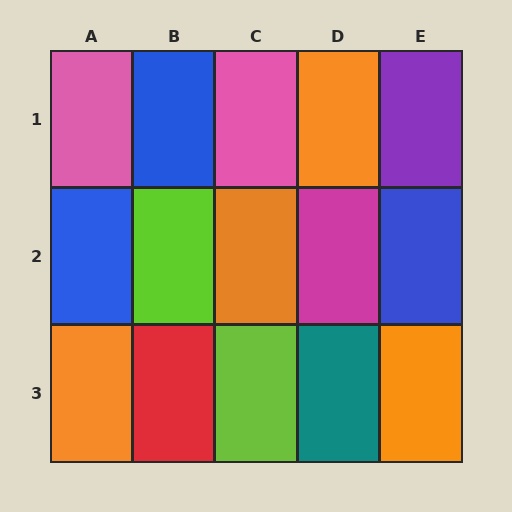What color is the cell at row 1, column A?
Pink.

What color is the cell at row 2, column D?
Magenta.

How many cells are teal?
1 cell is teal.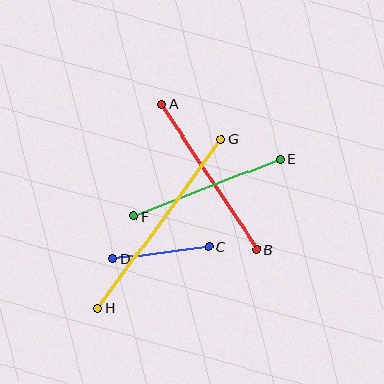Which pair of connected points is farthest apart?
Points G and H are farthest apart.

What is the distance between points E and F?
The distance is approximately 158 pixels.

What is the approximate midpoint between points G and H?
The midpoint is at approximately (160, 224) pixels.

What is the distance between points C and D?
The distance is approximately 97 pixels.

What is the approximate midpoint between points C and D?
The midpoint is at approximately (161, 253) pixels.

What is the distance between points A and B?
The distance is approximately 174 pixels.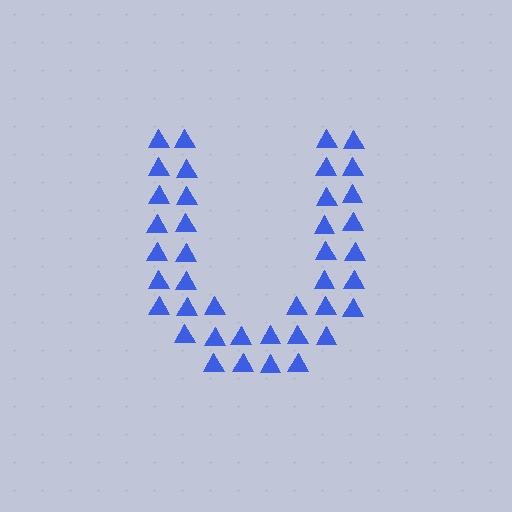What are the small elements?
The small elements are triangles.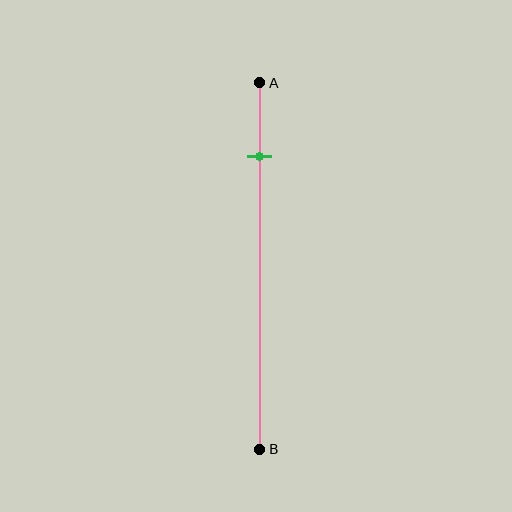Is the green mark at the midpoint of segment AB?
No, the mark is at about 20% from A, not at the 50% midpoint.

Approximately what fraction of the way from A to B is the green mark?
The green mark is approximately 20% of the way from A to B.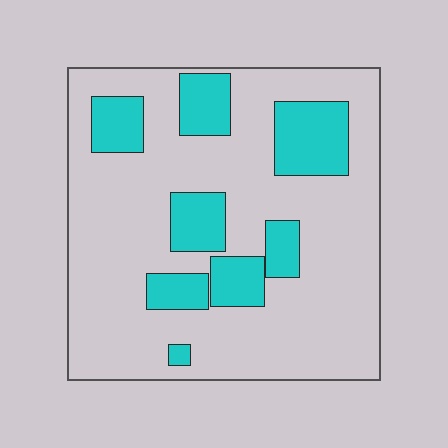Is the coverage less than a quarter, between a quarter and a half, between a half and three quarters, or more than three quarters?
Less than a quarter.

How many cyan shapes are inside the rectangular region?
8.